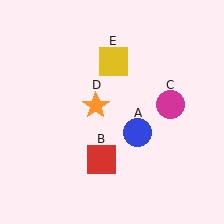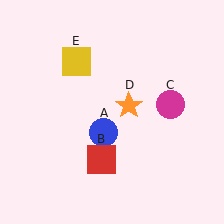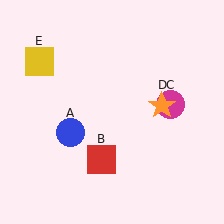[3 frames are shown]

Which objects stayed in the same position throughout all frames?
Red square (object B) and magenta circle (object C) remained stationary.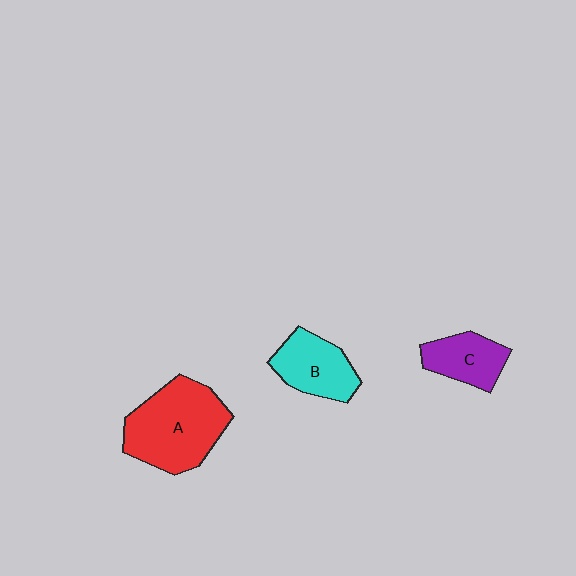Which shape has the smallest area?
Shape C (purple).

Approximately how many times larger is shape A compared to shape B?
Approximately 1.7 times.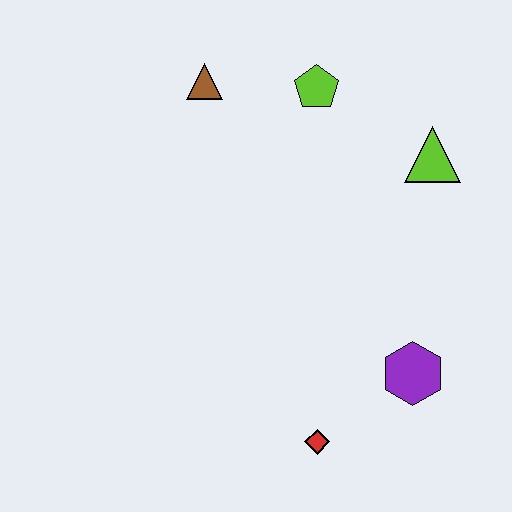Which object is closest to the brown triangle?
The lime pentagon is closest to the brown triangle.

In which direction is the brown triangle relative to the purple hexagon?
The brown triangle is above the purple hexagon.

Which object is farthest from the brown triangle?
The red diamond is farthest from the brown triangle.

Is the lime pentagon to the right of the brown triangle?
Yes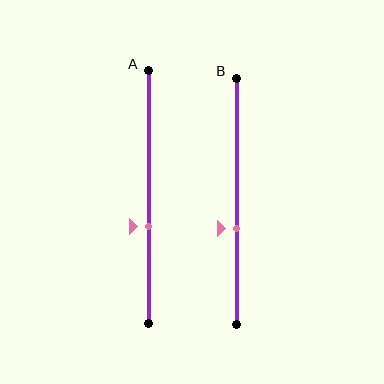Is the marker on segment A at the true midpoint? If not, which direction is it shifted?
No, the marker on segment A is shifted downward by about 12% of the segment length.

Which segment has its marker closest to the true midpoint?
Segment B has its marker closest to the true midpoint.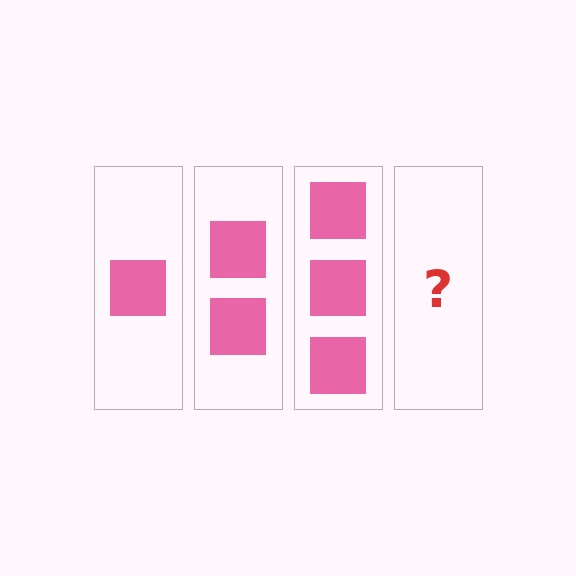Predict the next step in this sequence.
The next step is 4 squares.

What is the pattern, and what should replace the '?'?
The pattern is that each step adds one more square. The '?' should be 4 squares.